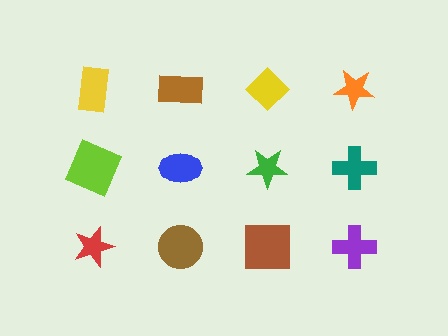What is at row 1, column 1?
A yellow rectangle.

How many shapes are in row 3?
4 shapes.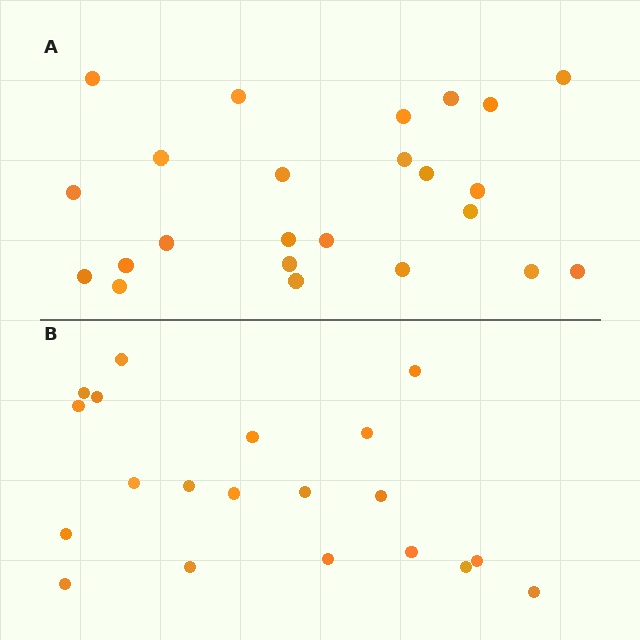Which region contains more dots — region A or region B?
Region A (the top region) has more dots.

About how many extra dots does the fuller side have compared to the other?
Region A has about 4 more dots than region B.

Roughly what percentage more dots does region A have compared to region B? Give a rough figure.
About 20% more.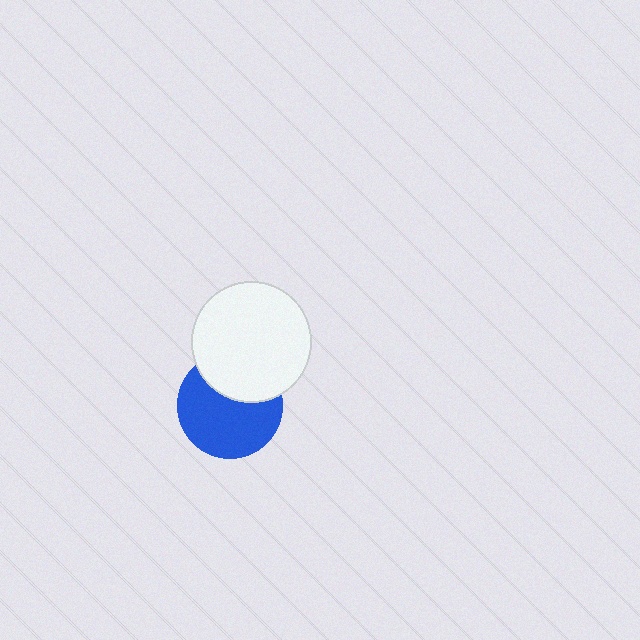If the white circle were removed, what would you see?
You would see the complete blue circle.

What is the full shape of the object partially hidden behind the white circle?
The partially hidden object is a blue circle.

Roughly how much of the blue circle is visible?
Most of it is visible (roughly 66%).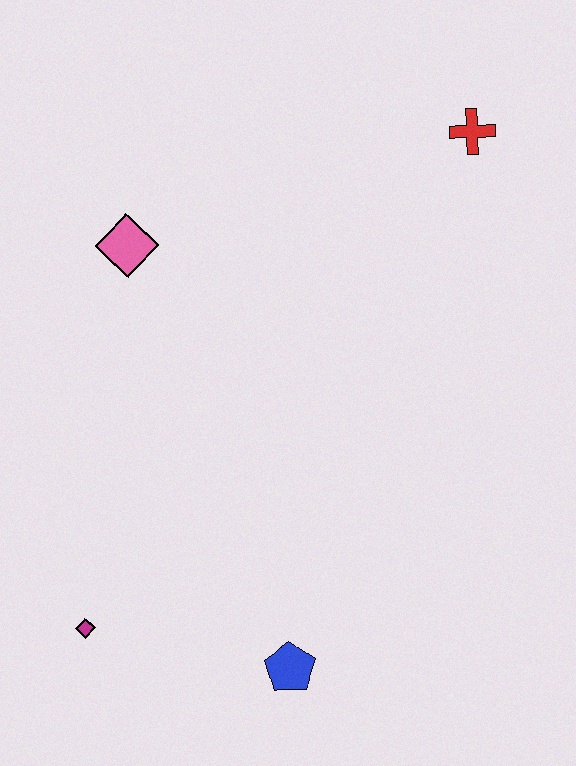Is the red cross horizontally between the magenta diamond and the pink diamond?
No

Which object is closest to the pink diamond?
The red cross is closest to the pink diamond.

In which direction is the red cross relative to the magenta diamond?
The red cross is above the magenta diamond.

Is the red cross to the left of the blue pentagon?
No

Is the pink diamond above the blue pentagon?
Yes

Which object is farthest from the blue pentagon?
The red cross is farthest from the blue pentagon.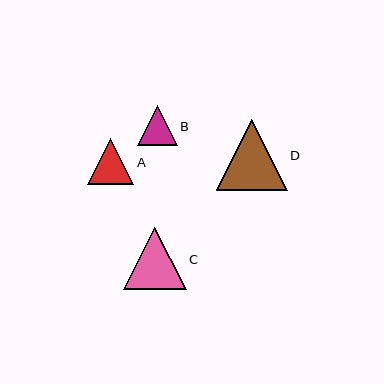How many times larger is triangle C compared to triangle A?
Triangle C is approximately 1.4 times the size of triangle A.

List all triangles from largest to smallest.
From largest to smallest: D, C, A, B.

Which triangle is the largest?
Triangle D is the largest with a size of approximately 71 pixels.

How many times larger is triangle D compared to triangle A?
Triangle D is approximately 1.6 times the size of triangle A.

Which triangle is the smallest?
Triangle B is the smallest with a size of approximately 40 pixels.